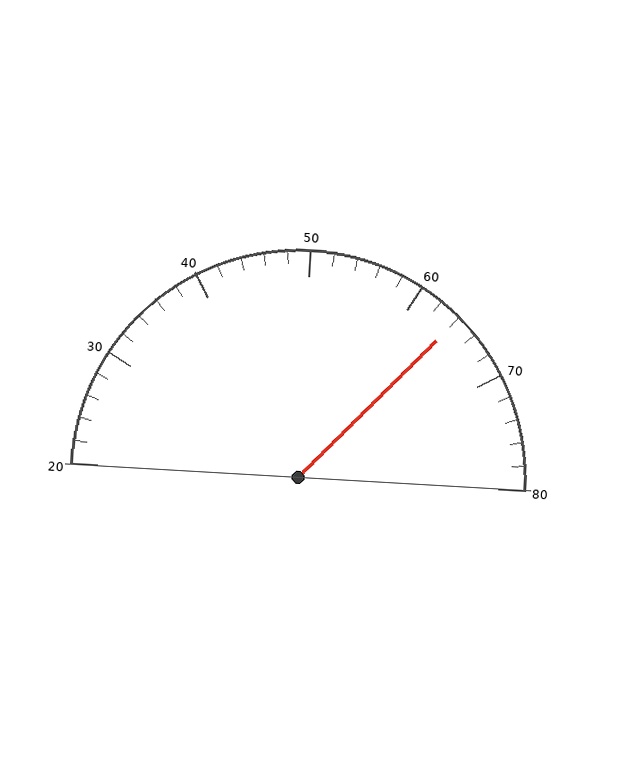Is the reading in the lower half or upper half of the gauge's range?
The reading is in the upper half of the range (20 to 80).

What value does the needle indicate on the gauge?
The needle indicates approximately 64.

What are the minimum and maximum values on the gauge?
The gauge ranges from 20 to 80.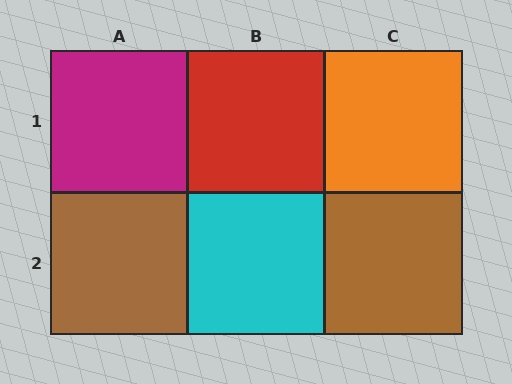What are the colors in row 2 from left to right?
Brown, cyan, brown.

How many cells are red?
1 cell is red.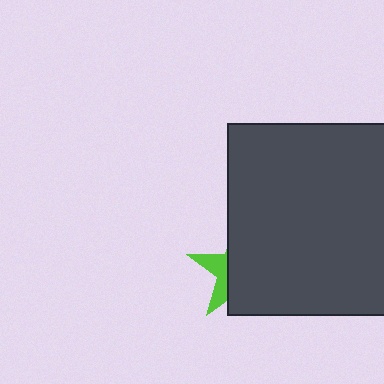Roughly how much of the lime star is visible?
A small part of it is visible (roughly 30%).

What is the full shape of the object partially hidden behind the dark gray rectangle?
The partially hidden object is a lime star.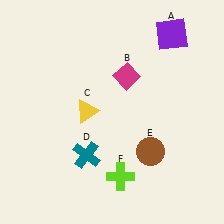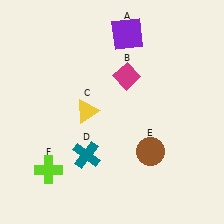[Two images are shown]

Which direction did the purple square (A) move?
The purple square (A) moved left.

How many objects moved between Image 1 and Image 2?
2 objects moved between the two images.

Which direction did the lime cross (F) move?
The lime cross (F) moved left.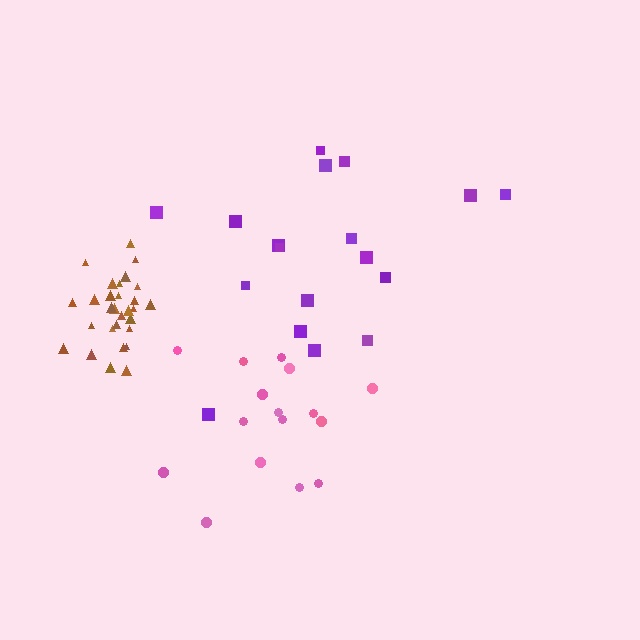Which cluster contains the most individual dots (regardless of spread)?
Brown (29).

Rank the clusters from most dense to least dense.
brown, pink, purple.